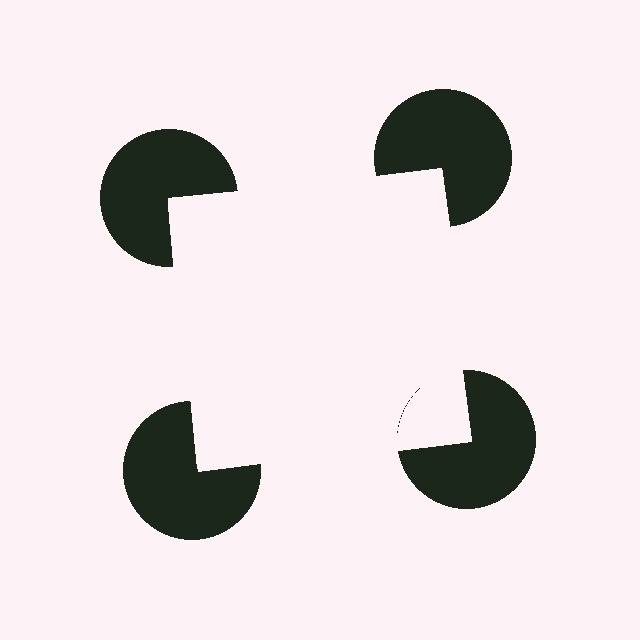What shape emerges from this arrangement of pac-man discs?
An illusory square — its edges are inferred from the aligned wedge cuts in the pac-man discs, not physically drawn.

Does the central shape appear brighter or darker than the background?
It typically appears slightly brighter than the background, even though no actual brightness change is drawn.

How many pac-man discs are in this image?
There are 4 — one at each vertex of the illusory square.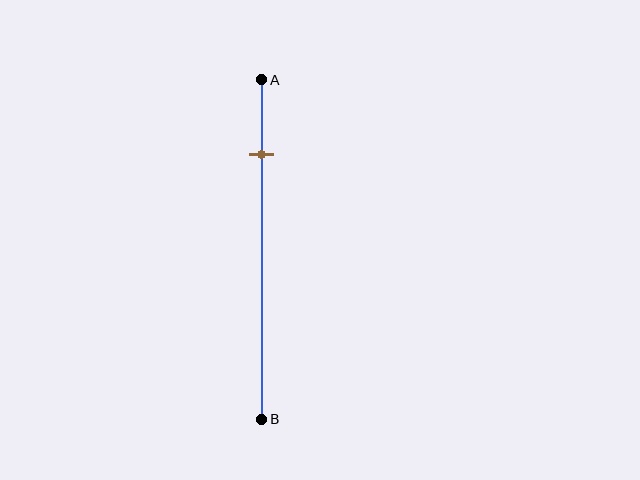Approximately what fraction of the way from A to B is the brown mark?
The brown mark is approximately 20% of the way from A to B.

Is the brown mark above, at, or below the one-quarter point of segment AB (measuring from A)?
The brown mark is approximately at the one-quarter point of segment AB.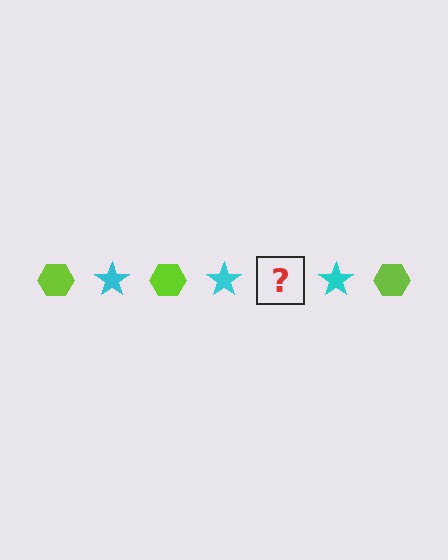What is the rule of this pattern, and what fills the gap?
The rule is that the pattern alternates between lime hexagon and cyan star. The gap should be filled with a lime hexagon.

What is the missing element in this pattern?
The missing element is a lime hexagon.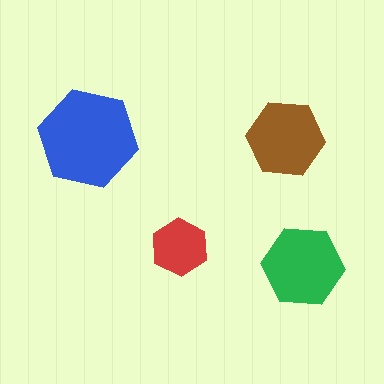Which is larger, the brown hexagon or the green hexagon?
The green one.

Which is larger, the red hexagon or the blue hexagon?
The blue one.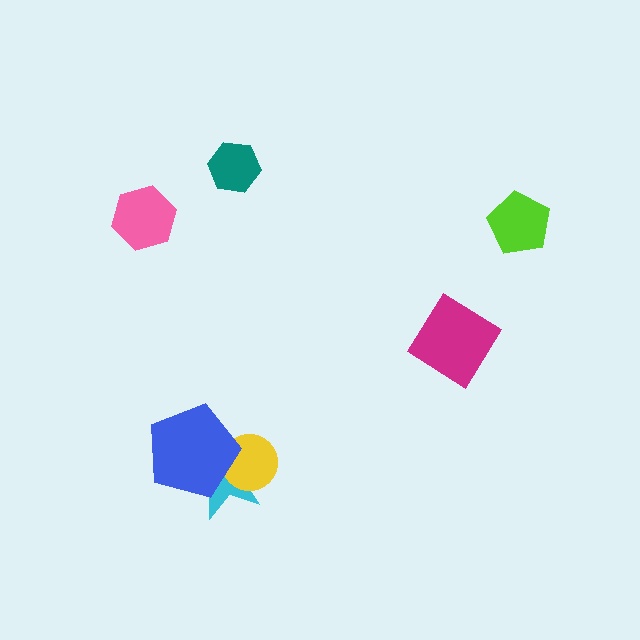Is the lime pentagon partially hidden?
No, no other shape covers it.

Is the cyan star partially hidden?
Yes, it is partially covered by another shape.